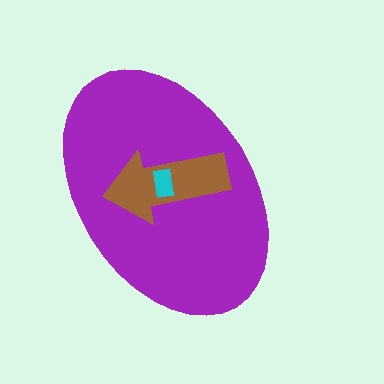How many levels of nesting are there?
3.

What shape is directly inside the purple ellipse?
The brown arrow.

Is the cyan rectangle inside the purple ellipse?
Yes.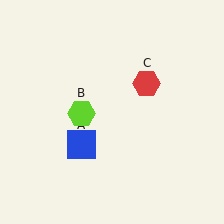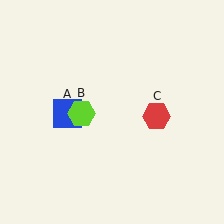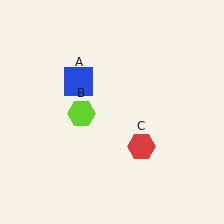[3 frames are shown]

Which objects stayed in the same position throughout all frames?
Lime hexagon (object B) remained stationary.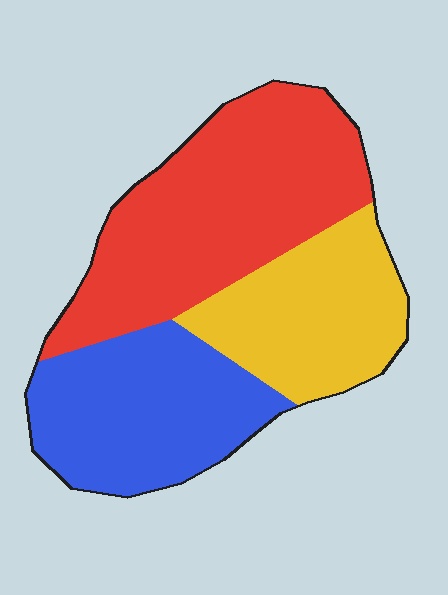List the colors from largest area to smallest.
From largest to smallest: red, blue, yellow.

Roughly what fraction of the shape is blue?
Blue takes up about one third (1/3) of the shape.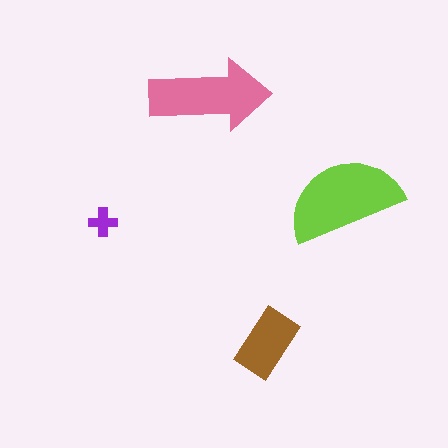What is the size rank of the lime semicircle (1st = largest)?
1st.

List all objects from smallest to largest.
The purple cross, the brown rectangle, the pink arrow, the lime semicircle.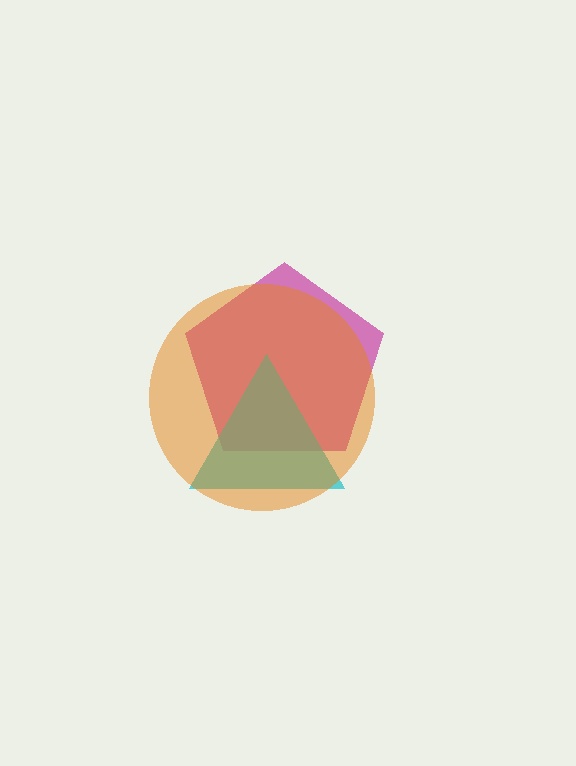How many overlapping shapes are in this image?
There are 3 overlapping shapes in the image.